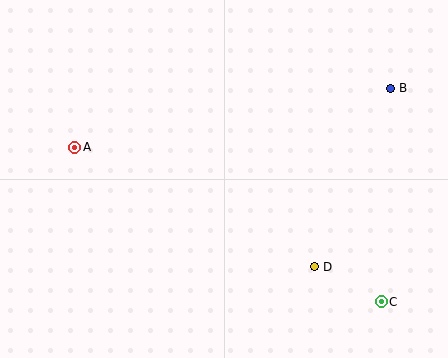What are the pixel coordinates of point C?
Point C is at (381, 302).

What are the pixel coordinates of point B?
Point B is at (391, 88).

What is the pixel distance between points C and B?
The distance between C and B is 214 pixels.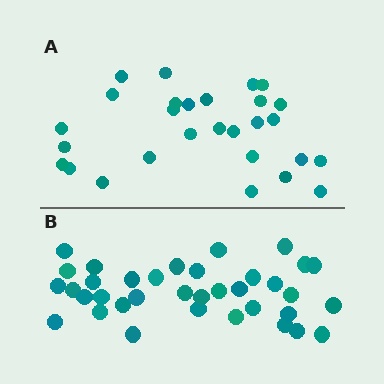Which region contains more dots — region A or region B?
Region B (the bottom region) has more dots.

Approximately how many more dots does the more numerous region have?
Region B has roughly 8 or so more dots than region A.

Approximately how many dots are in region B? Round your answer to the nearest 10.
About 40 dots. (The exact count is 36, which rounds to 40.)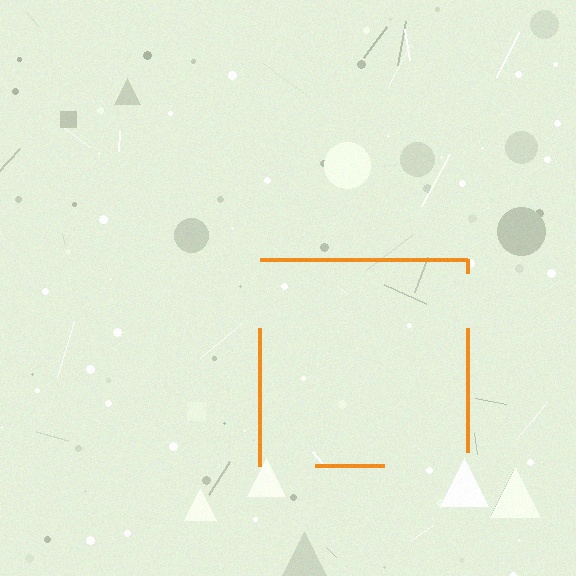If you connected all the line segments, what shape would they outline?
They would outline a square.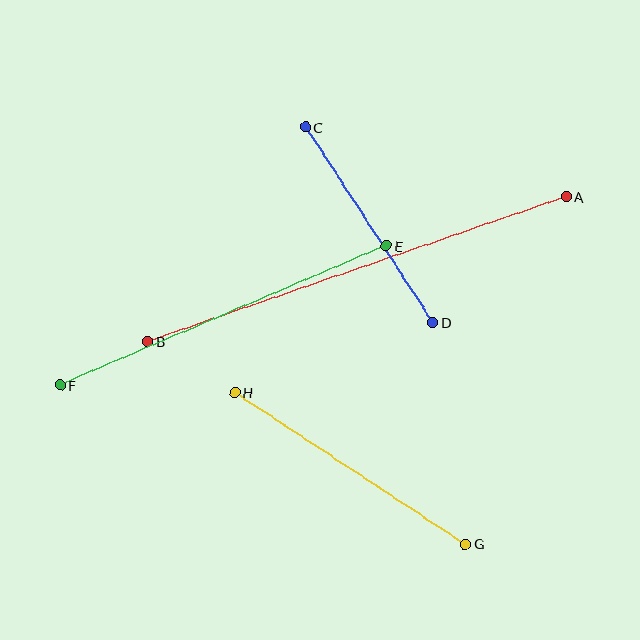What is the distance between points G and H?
The distance is approximately 276 pixels.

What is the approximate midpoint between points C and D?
The midpoint is at approximately (369, 225) pixels.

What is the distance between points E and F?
The distance is approximately 355 pixels.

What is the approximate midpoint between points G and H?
The midpoint is at approximately (350, 468) pixels.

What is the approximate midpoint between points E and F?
The midpoint is at approximately (223, 316) pixels.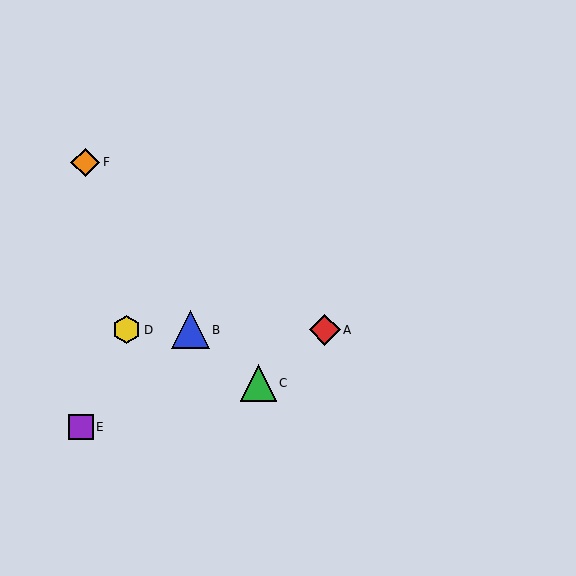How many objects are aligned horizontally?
3 objects (A, B, D) are aligned horizontally.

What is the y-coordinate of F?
Object F is at y≈162.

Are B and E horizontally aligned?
No, B is at y≈330 and E is at y≈427.